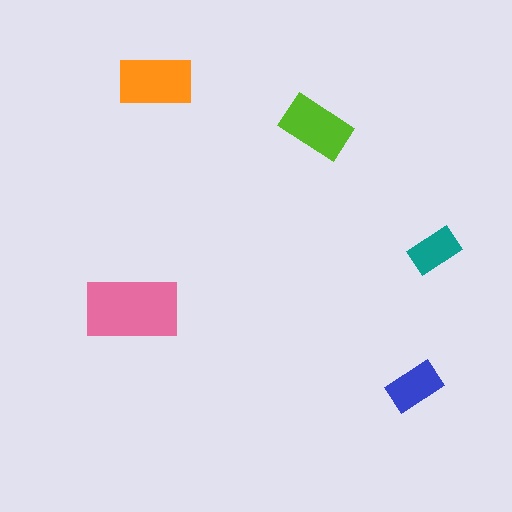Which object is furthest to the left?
The pink rectangle is leftmost.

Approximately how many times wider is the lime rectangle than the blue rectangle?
About 1.5 times wider.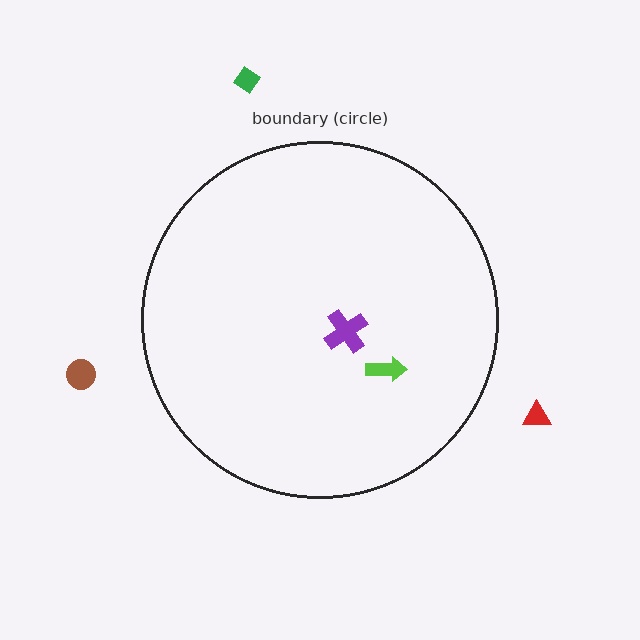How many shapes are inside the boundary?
2 inside, 3 outside.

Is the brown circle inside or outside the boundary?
Outside.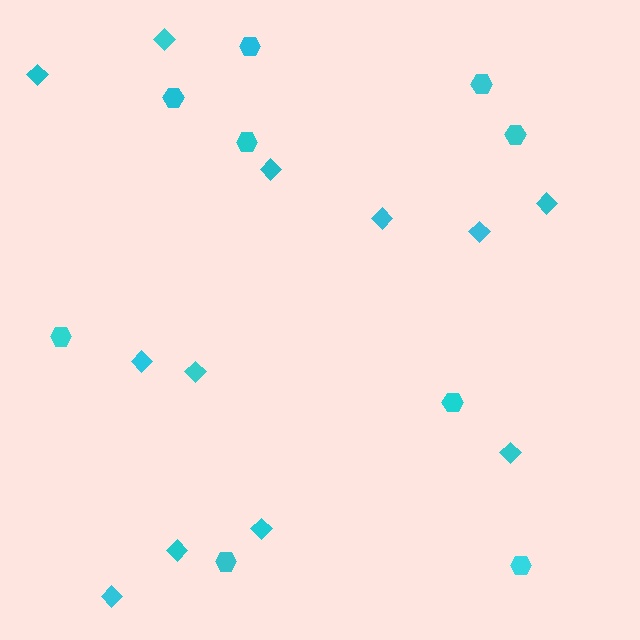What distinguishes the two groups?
There are 2 groups: one group of hexagons (9) and one group of diamonds (12).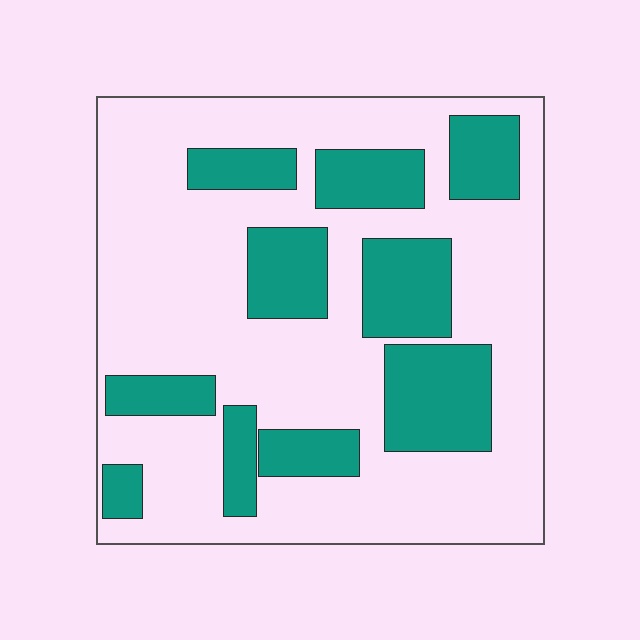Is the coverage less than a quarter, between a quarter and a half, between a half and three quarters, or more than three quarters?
Between a quarter and a half.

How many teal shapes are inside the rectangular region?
10.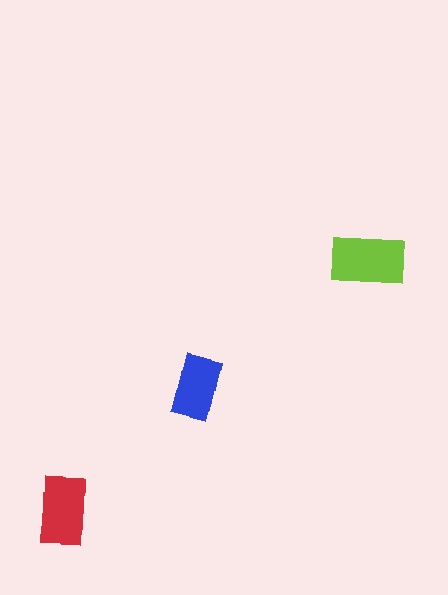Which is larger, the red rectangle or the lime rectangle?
The lime one.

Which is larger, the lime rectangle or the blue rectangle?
The lime one.